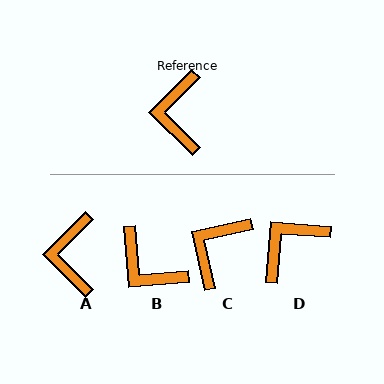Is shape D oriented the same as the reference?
No, it is off by about 50 degrees.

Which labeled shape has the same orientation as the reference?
A.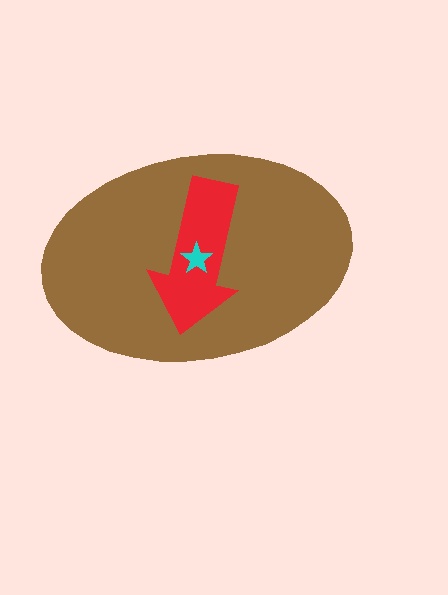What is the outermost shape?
The brown ellipse.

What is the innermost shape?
The cyan star.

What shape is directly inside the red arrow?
The cyan star.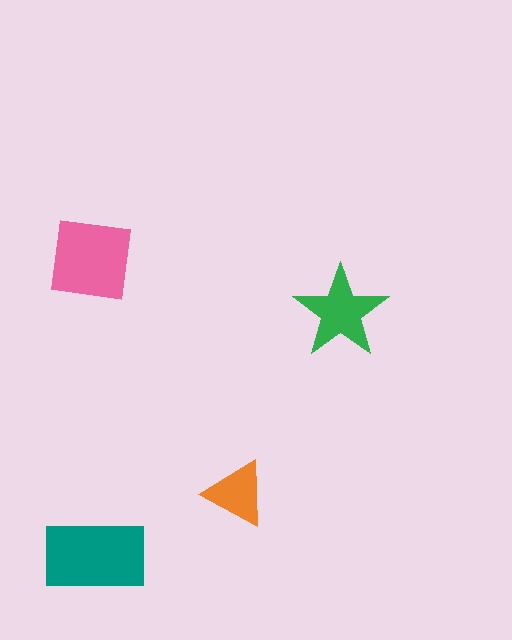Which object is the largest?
The teal rectangle.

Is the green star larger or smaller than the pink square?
Smaller.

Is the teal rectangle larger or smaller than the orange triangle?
Larger.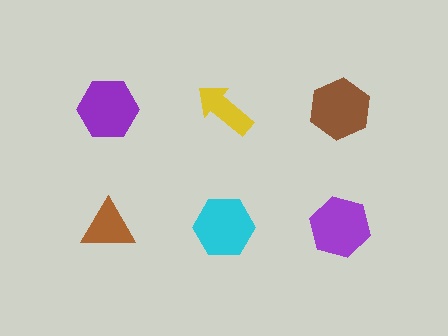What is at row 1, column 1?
A purple hexagon.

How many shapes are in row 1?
3 shapes.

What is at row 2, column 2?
A cyan hexagon.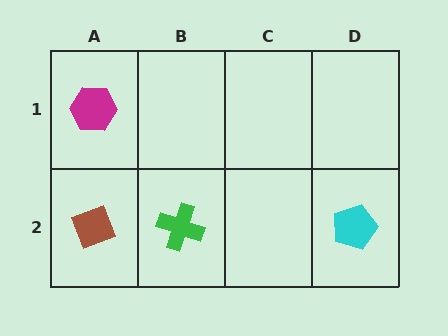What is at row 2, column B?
A green cross.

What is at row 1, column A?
A magenta hexagon.